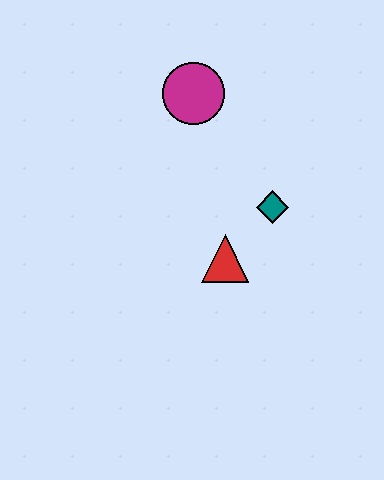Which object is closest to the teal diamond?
The red triangle is closest to the teal diamond.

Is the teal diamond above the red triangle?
Yes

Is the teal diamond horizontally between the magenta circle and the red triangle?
No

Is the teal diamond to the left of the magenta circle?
No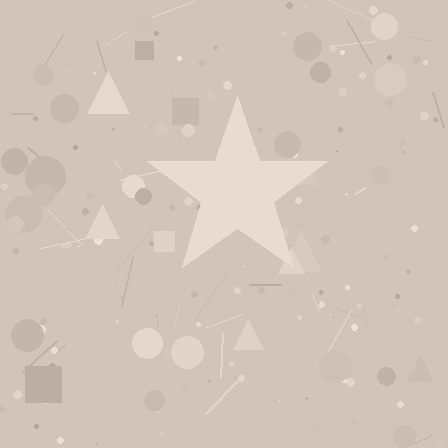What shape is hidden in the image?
A star is hidden in the image.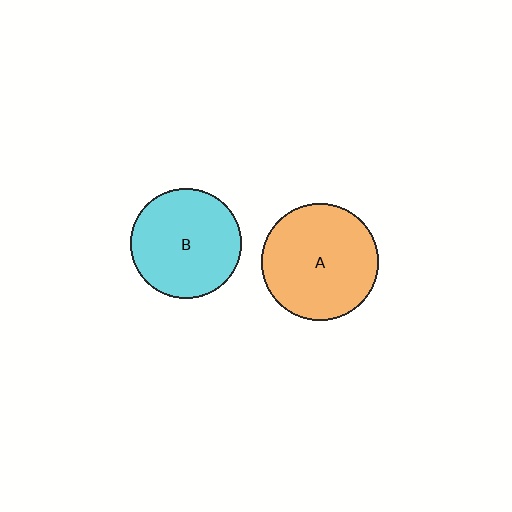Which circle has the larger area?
Circle A (orange).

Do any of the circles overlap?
No, none of the circles overlap.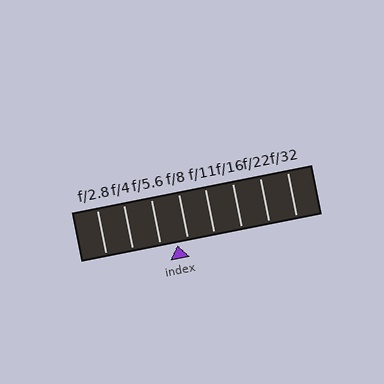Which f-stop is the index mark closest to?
The index mark is closest to f/8.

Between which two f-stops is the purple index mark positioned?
The index mark is between f/5.6 and f/8.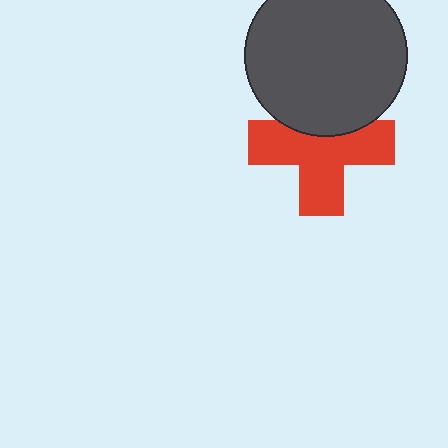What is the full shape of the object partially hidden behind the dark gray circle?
The partially hidden object is a red cross.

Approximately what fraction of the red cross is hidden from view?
Roughly 30% of the red cross is hidden behind the dark gray circle.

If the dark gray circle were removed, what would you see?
You would see the complete red cross.